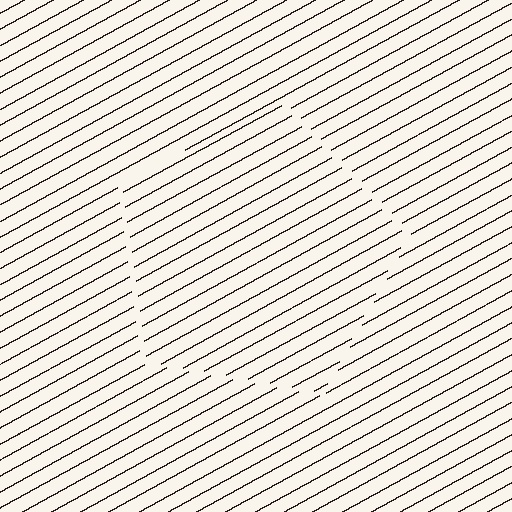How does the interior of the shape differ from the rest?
The interior of the shape contains the same grating, shifted by half a period — the contour is defined by the phase discontinuity where line-ends from the inner and outer gratings abut.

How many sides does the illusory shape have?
5 sides — the line-ends trace a pentagon.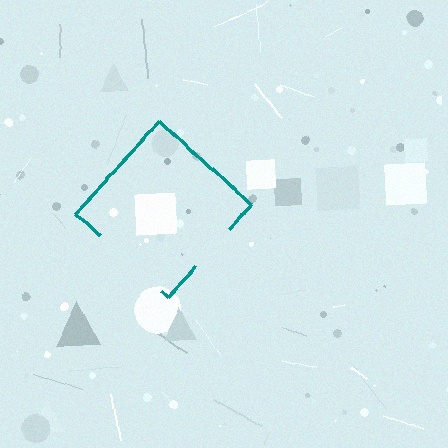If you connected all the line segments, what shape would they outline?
They would outline a diamond.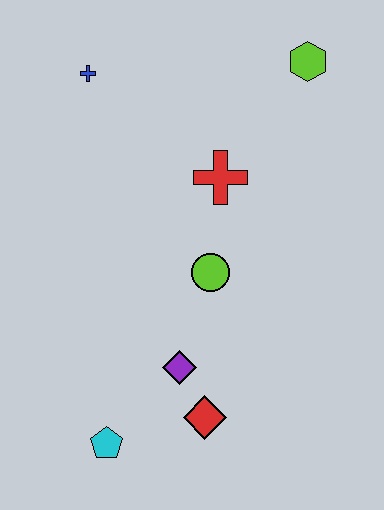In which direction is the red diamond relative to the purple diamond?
The red diamond is below the purple diamond.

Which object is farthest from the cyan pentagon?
The lime hexagon is farthest from the cyan pentagon.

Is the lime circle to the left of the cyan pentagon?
No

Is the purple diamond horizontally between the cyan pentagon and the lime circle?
Yes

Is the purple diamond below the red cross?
Yes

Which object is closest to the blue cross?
The red cross is closest to the blue cross.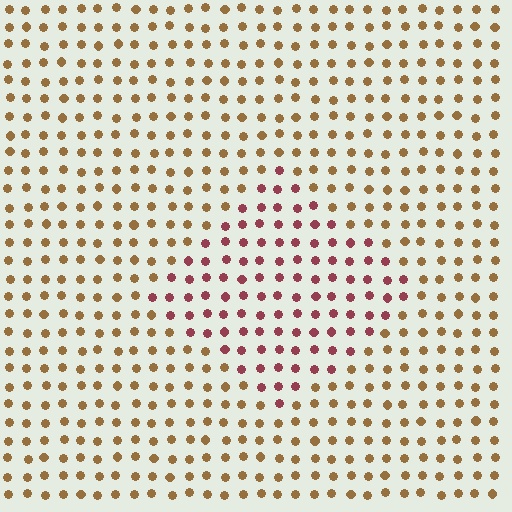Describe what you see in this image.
The image is filled with small brown elements in a uniform arrangement. A diamond-shaped region is visible where the elements are tinted to a slightly different hue, forming a subtle color boundary.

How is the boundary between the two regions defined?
The boundary is defined purely by a slight shift in hue (about 48 degrees). Spacing, size, and orientation are identical on both sides.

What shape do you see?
I see a diamond.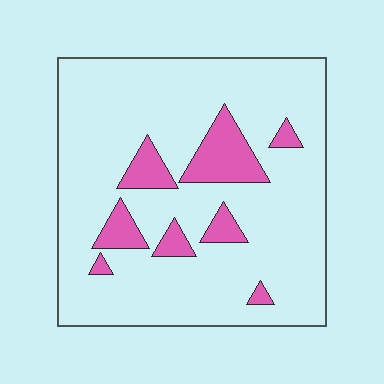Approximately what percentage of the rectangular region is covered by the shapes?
Approximately 15%.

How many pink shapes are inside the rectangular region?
8.